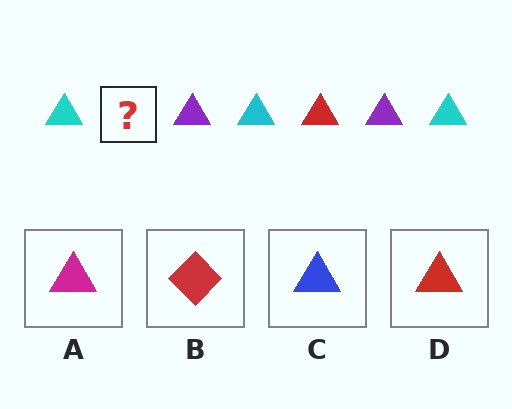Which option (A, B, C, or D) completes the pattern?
D.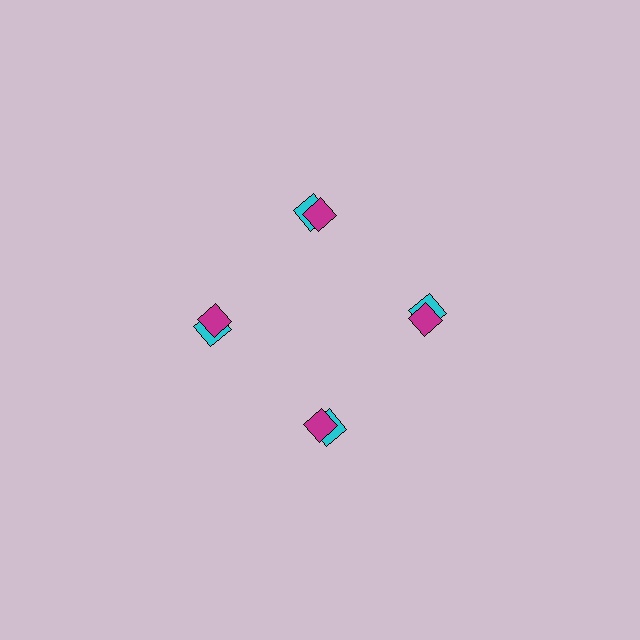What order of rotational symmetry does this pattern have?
This pattern has 4-fold rotational symmetry.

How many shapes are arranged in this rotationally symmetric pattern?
There are 8 shapes, arranged in 4 groups of 2.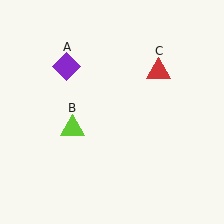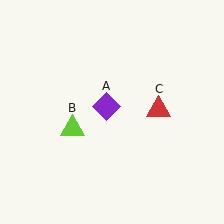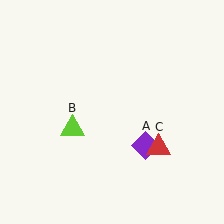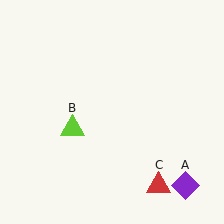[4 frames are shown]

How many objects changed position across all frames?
2 objects changed position: purple diamond (object A), red triangle (object C).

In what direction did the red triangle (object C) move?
The red triangle (object C) moved down.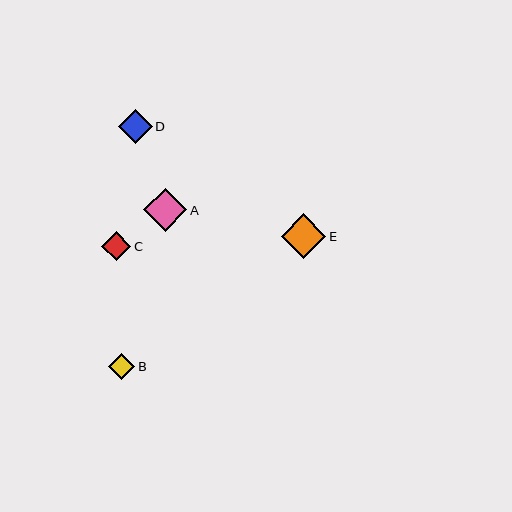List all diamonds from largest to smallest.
From largest to smallest: E, A, D, C, B.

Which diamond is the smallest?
Diamond B is the smallest with a size of approximately 26 pixels.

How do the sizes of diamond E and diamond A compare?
Diamond E and diamond A are approximately the same size.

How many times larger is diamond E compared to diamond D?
Diamond E is approximately 1.3 times the size of diamond D.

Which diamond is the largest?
Diamond E is the largest with a size of approximately 45 pixels.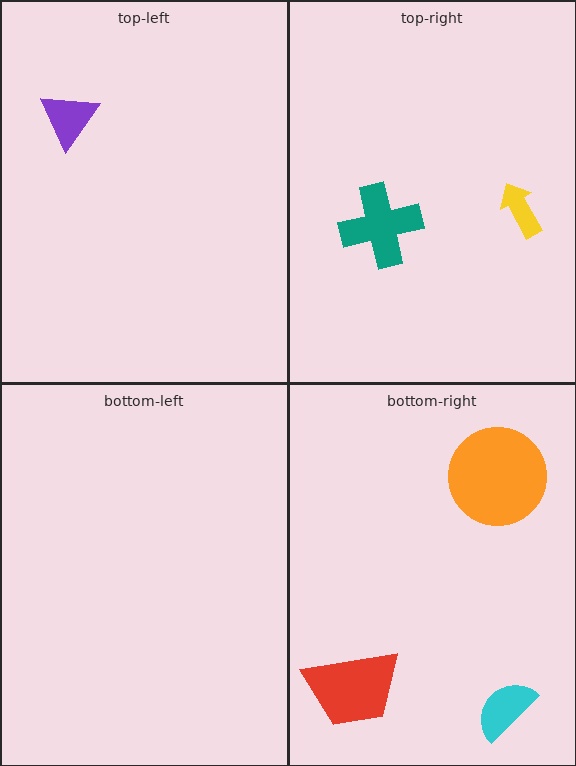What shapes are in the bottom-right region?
The cyan semicircle, the red trapezoid, the orange circle.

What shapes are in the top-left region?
The purple triangle.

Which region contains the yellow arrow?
The top-right region.